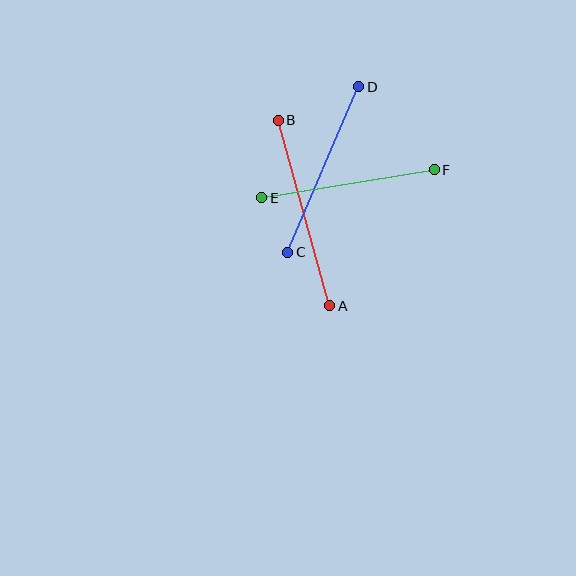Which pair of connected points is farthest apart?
Points A and B are farthest apart.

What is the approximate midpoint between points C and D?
The midpoint is at approximately (323, 170) pixels.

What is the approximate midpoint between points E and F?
The midpoint is at approximately (348, 184) pixels.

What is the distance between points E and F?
The distance is approximately 175 pixels.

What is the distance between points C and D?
The distance is approximately 180 pixels.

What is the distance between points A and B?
The distance is approximately 193 pixels.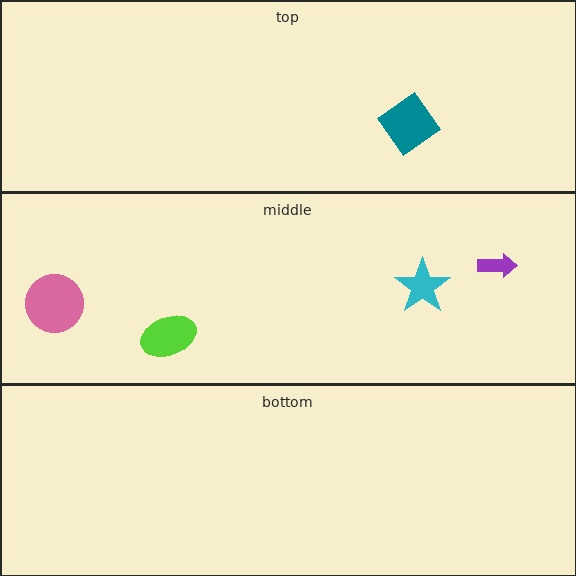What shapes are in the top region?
The teal diamond.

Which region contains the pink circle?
The middle region.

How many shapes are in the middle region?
4.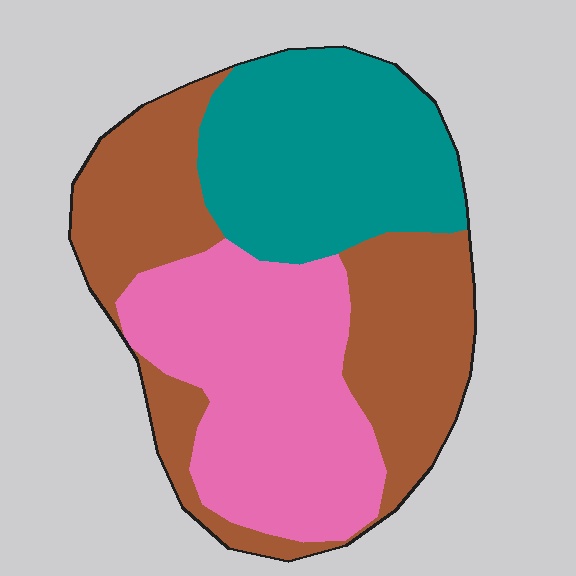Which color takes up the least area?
Teal, at roughly 30%.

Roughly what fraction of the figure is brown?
Brown covers 37% of the figure.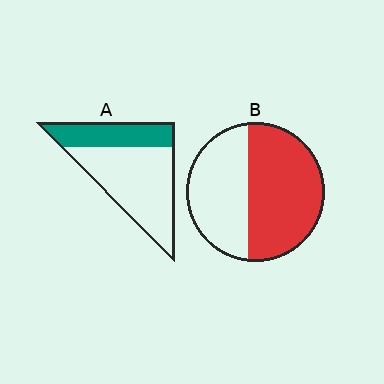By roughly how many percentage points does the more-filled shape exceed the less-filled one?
By roughly 25 percentage points (B over A).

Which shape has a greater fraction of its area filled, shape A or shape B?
Shape B.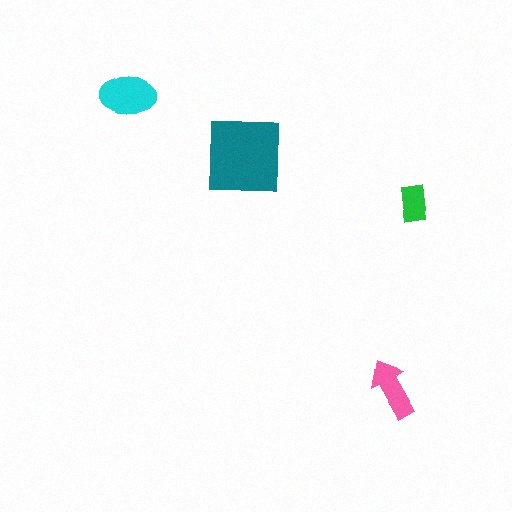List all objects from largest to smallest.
The teal square, the cyan ellipse, the pink arrow, the green rectangle.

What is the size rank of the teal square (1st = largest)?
1st.